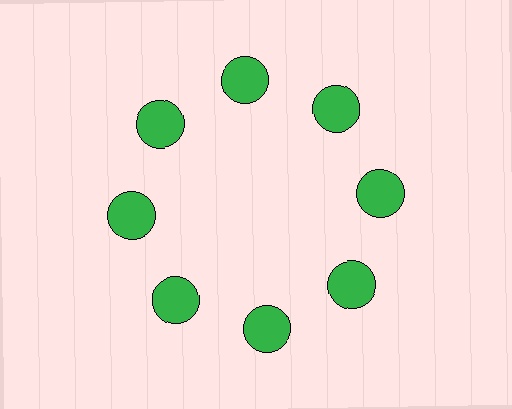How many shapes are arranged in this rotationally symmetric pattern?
There are 8 shapes, arranged in 8 groups of 1.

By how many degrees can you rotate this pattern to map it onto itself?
The pattern maps onto itself every 45 degrees of rotation.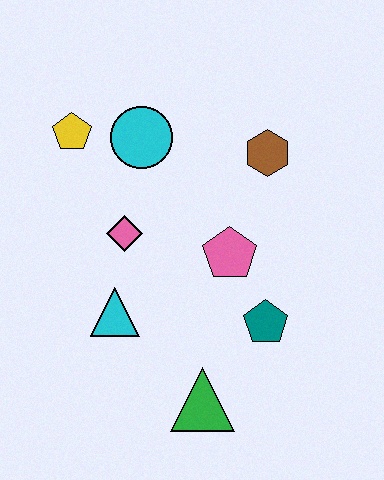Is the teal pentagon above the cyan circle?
No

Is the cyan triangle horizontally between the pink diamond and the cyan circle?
No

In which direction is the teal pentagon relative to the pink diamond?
The teal pentagon is to the right of the pink diamond.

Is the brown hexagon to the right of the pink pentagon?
Yes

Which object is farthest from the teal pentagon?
The yellow pentagon is farthest from the teal pentagon.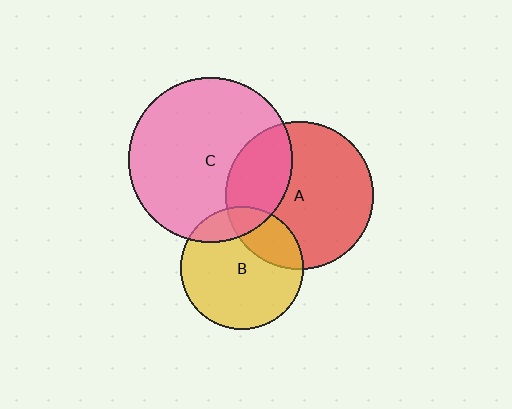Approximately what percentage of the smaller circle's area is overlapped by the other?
Approximately 15%.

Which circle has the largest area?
Circle C (pink).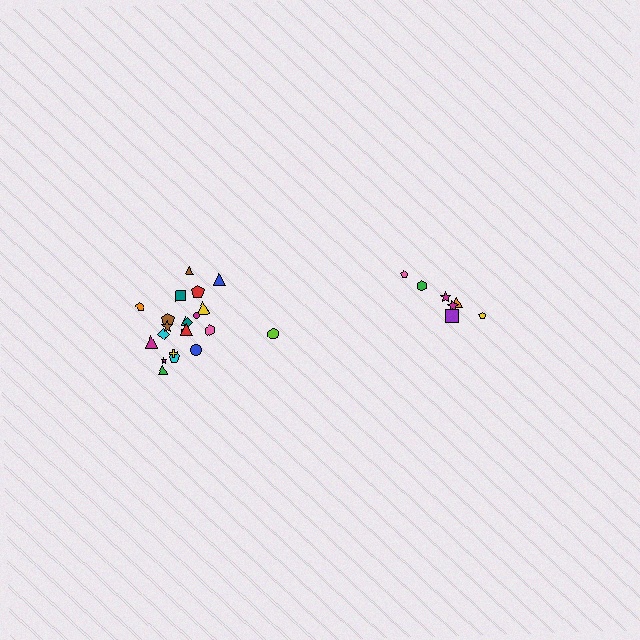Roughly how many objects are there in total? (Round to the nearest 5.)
Roughly 30 objects in total.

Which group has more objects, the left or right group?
The left group.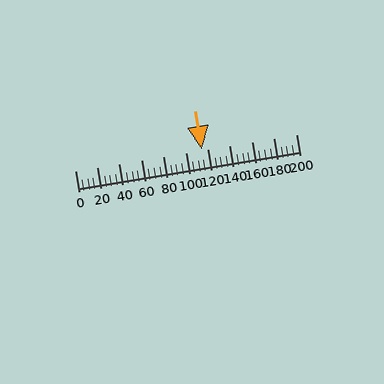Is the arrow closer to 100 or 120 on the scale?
The arrow is closer to 120.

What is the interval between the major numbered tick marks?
The major tick marks are spaced 20 units apart.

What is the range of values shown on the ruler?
The ruler shows values from 0 to 200.